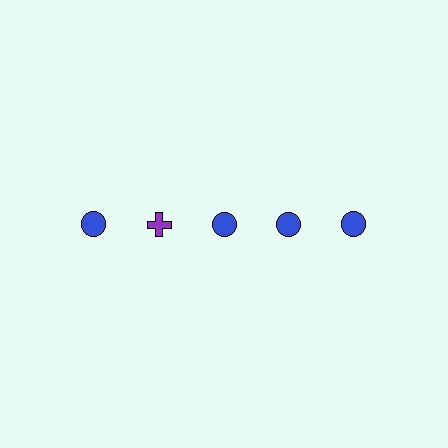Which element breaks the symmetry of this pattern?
The purple cross in the top row, second from left column breaks the symmetry. All other shapes are blue circles.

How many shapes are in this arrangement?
There are 5 shapes arranged in a grid pattern.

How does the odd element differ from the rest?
It differs in both color (purple instead of blue) and shape (cross instead of circle).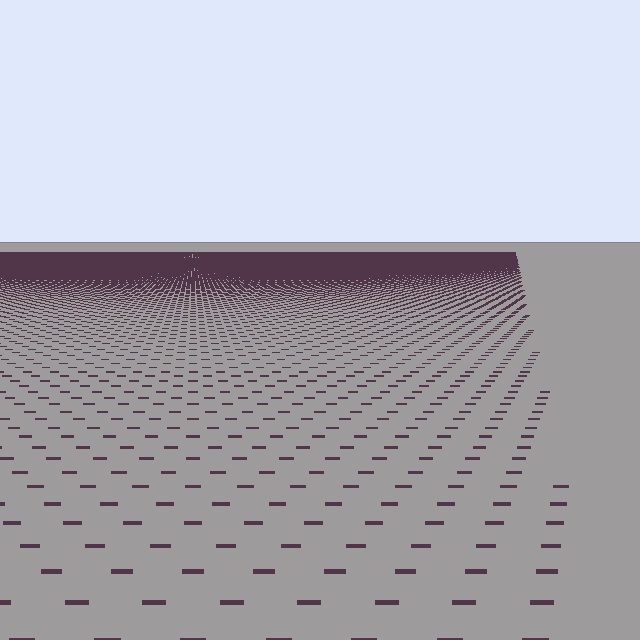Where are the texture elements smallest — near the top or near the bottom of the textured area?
Near the top.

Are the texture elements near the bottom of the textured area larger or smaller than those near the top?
Larger. Near the bottom, elements are closer to the viewer and appear at a bigger on-screen size.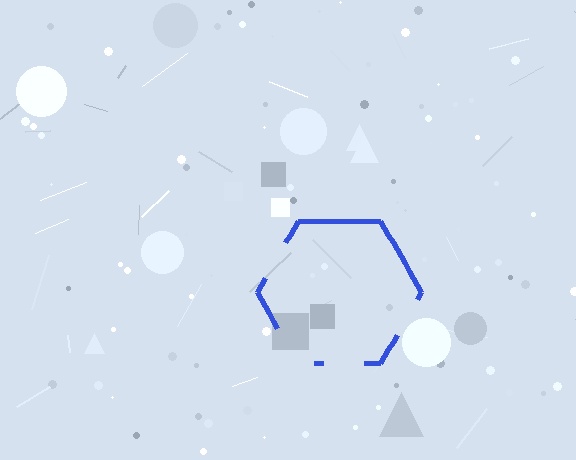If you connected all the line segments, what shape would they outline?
They would outline a hexagon.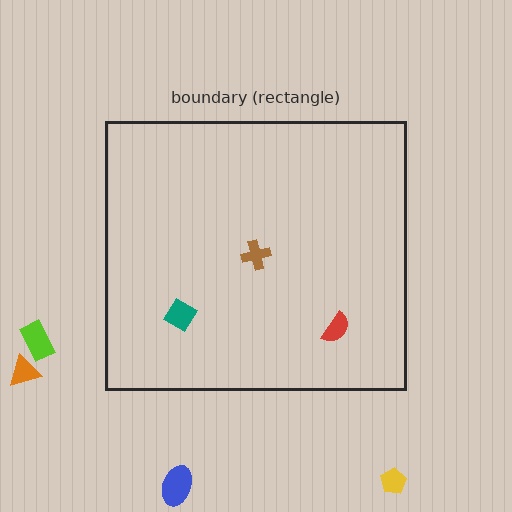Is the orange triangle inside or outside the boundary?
Outside.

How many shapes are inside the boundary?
3 inside, 4 outside.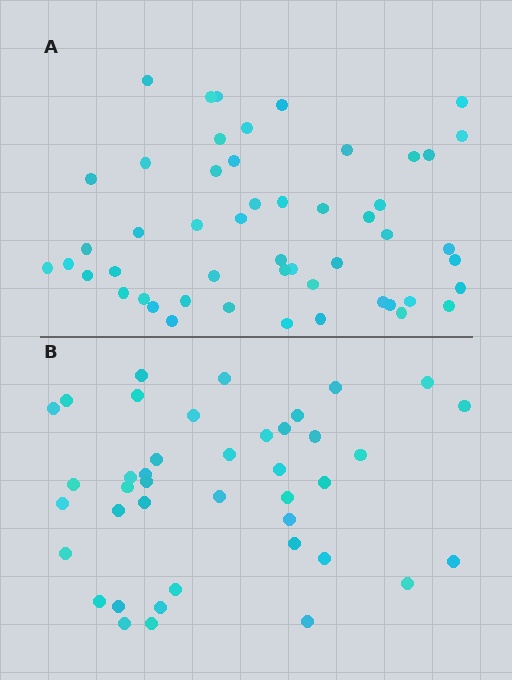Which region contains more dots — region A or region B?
Region A (the top region) has more dots.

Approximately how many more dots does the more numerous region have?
Region A has roughly 10 or so more dots than region B.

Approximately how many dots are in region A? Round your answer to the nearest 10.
About 50 dots. (The exact count is 51, which rounds to 50.)